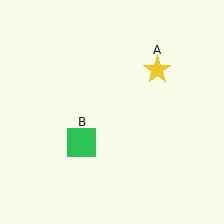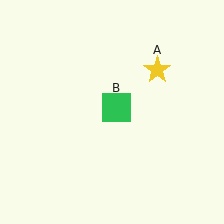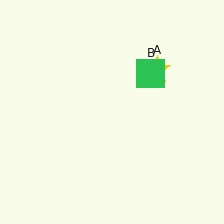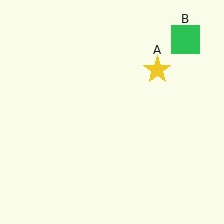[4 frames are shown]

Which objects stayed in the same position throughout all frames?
Yellow star (object A) remained stationary.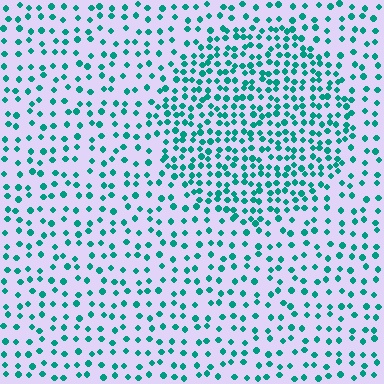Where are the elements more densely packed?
The elements are more densely packed inside the circle boundary.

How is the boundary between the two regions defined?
The boundary is defined by a change in element density (approximately 2.0x ratio). All elements are the same color, size, and shape.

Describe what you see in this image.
The image contains small teal elements arranged at two different densities. A circle-shaped region is visible where the elements are more densely packed than the surrounding area.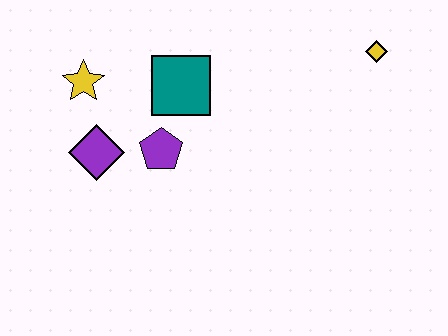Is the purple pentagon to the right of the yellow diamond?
No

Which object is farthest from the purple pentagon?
The yellow diamond is farthest from the purple pentagon.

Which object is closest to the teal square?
The purple pentagon is closest to the teal square.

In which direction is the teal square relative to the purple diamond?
The teal square is to the right of the purple diamond.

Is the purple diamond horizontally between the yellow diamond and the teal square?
No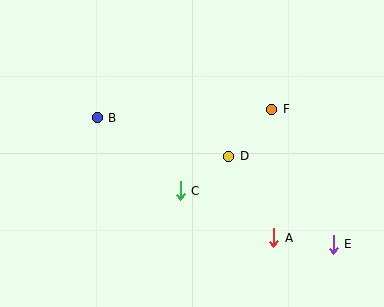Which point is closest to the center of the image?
Point D at (229, 156) is closest to the center.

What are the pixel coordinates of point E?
Point E is at (333, 244).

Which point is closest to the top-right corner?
Point F is closest to the top-right corner.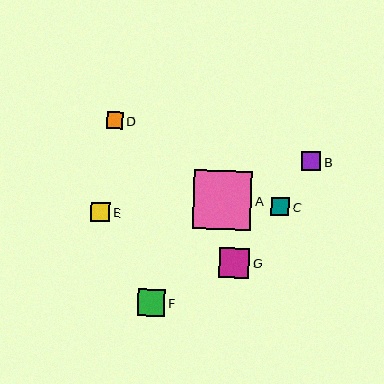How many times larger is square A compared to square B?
Square A is approximately 3.1 times the size of square B.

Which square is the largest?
Square A is the largest with a size of approximately 59 pixels.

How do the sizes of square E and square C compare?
Square E and square C are approximately the same size.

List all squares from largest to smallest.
From largest to smallest: A, G, F, E, B, C, D.